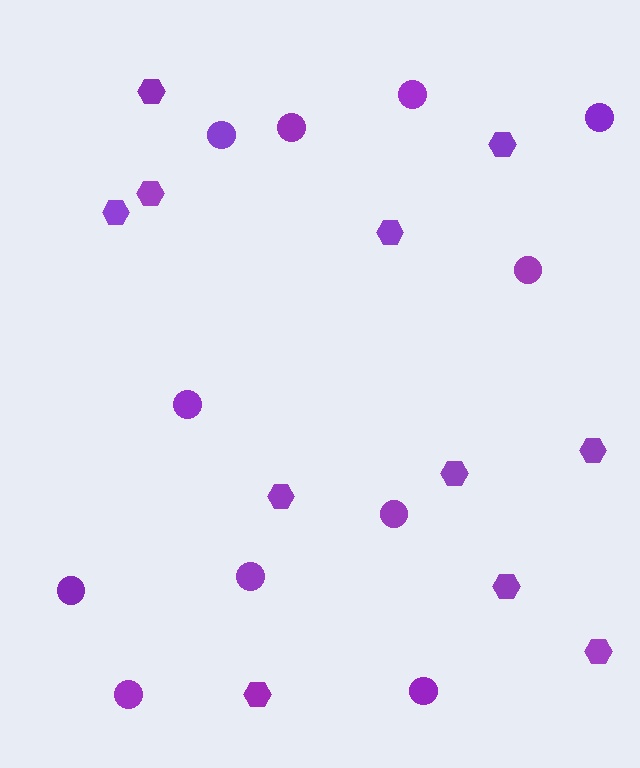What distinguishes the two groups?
There are 2 groups: one group of circles (11) and one group of hexagons (11).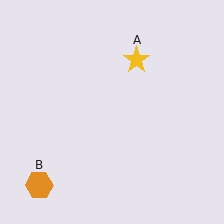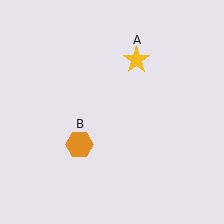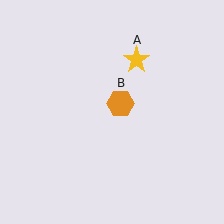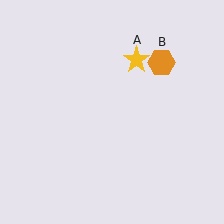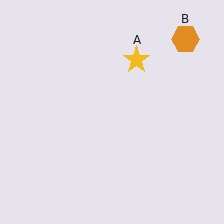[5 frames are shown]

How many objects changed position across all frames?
1 object changed position: orange hexagon (object B).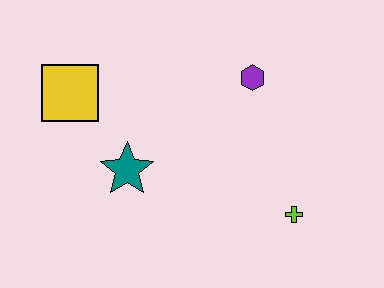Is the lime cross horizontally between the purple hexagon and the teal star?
No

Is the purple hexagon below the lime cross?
No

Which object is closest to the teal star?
The yellow square is closest to the teal star.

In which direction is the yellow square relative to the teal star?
The yellow square is above the teal star.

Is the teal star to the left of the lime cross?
Yes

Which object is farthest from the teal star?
The lime cross is farthest from the teal star.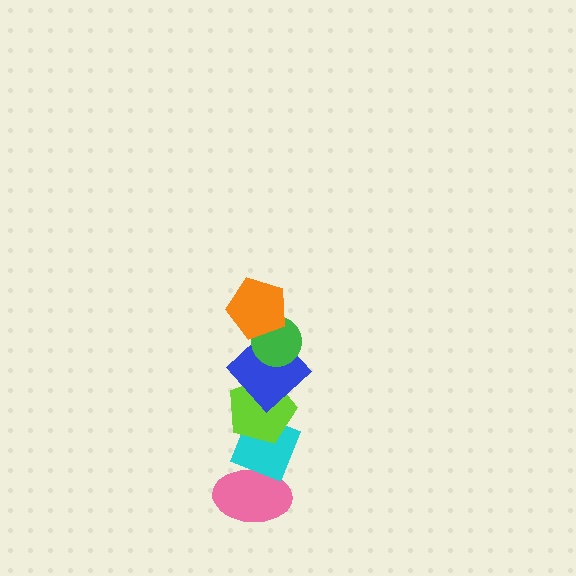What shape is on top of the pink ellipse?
The cyan diamond is on top of the pink ellipse.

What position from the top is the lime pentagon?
The lime pentagon is 4th from the top.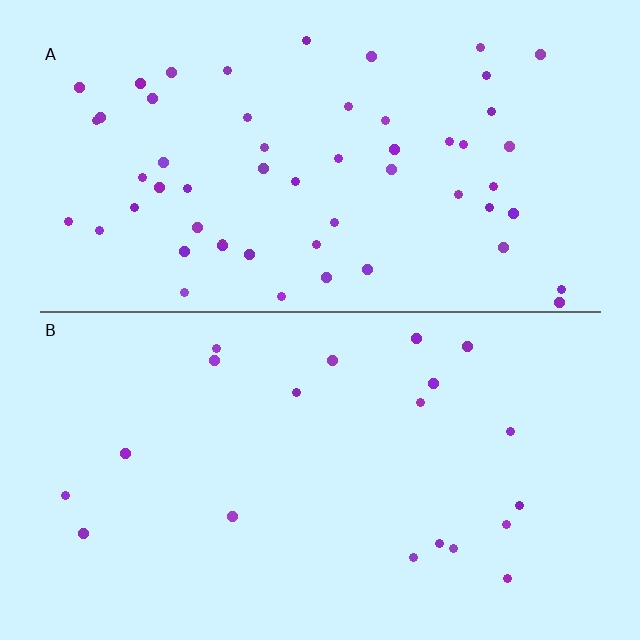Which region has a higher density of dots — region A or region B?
A (the top).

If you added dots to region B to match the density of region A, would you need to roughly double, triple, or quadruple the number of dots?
Approximately triple.